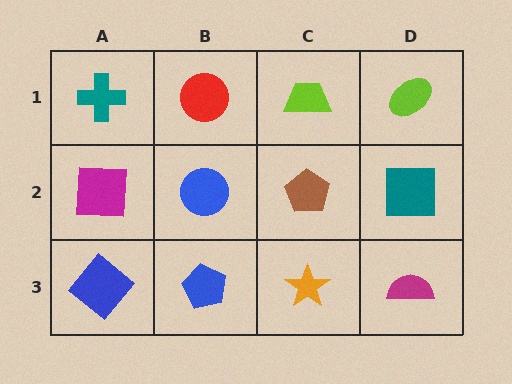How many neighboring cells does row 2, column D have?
3.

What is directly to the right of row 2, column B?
A brown pentagon.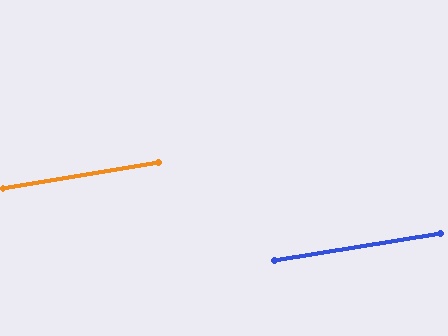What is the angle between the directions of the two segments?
Approximately 0 degrees.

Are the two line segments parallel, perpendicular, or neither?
Parallel — their directions differ by only 0.3°.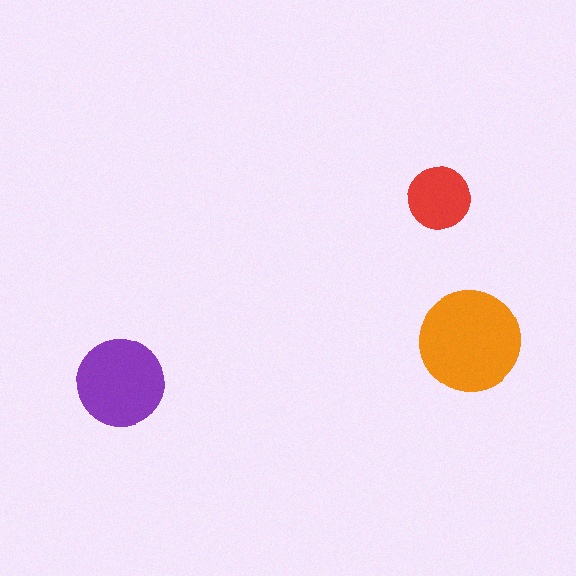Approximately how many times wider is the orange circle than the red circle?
About 1.5 times wider.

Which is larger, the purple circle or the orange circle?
The orange one.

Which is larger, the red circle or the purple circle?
The purple one.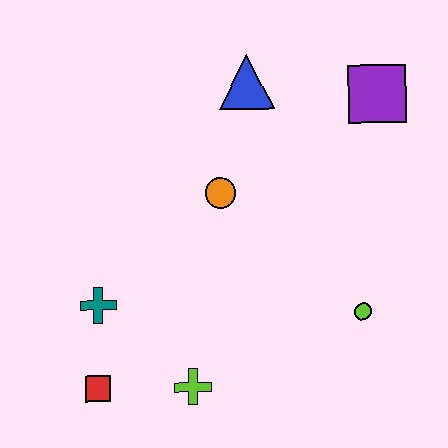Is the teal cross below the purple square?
Yes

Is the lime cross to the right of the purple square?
No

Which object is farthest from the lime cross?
The purple square is farthest from the lime cross.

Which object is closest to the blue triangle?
The orange circle is closest to the blue triangle.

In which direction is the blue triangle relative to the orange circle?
The blue triangle is above the orange circle.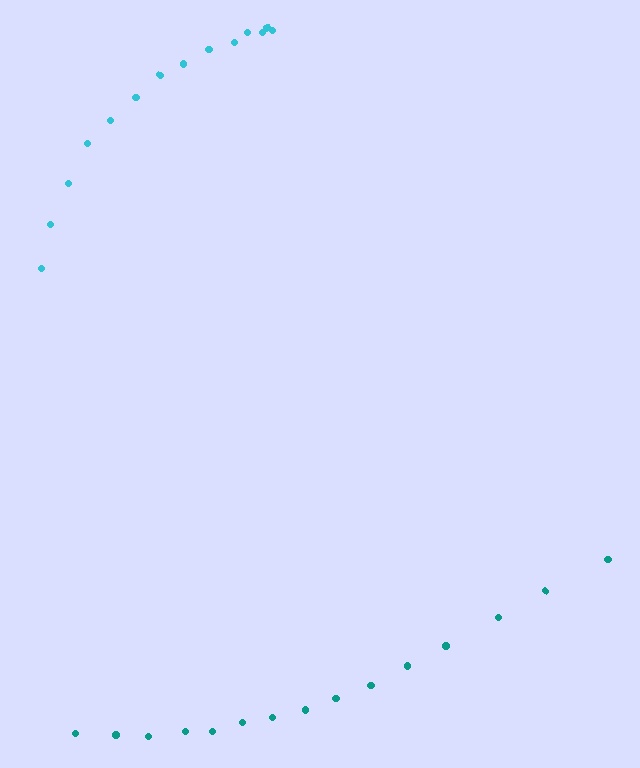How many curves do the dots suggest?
There are 2 distinct paths.